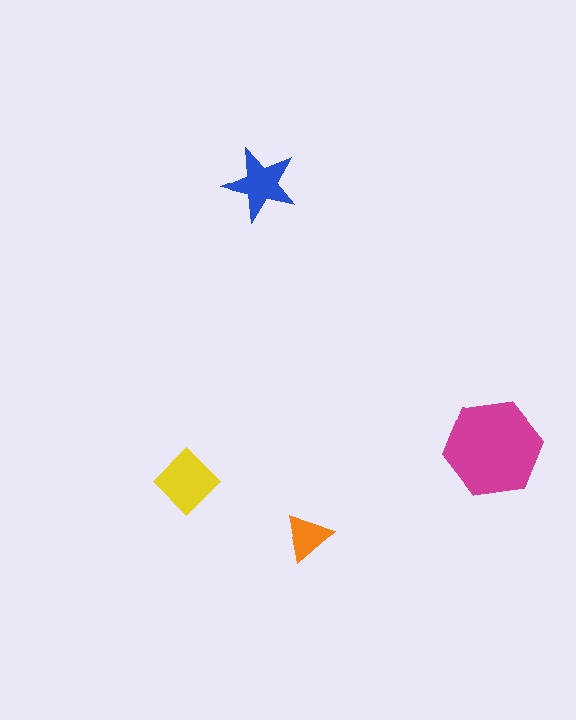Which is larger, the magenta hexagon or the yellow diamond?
The magenta hexagon.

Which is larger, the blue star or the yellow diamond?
The yellow diamond.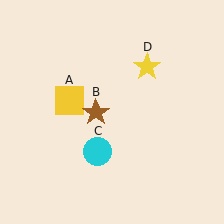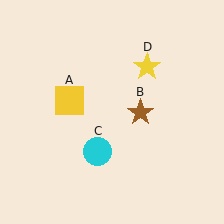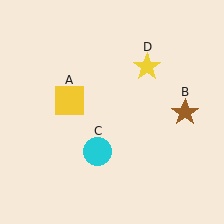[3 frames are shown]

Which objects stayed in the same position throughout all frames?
Yellow square (object A) and cyan circle (object C) and yellow star (object D) remained stationary.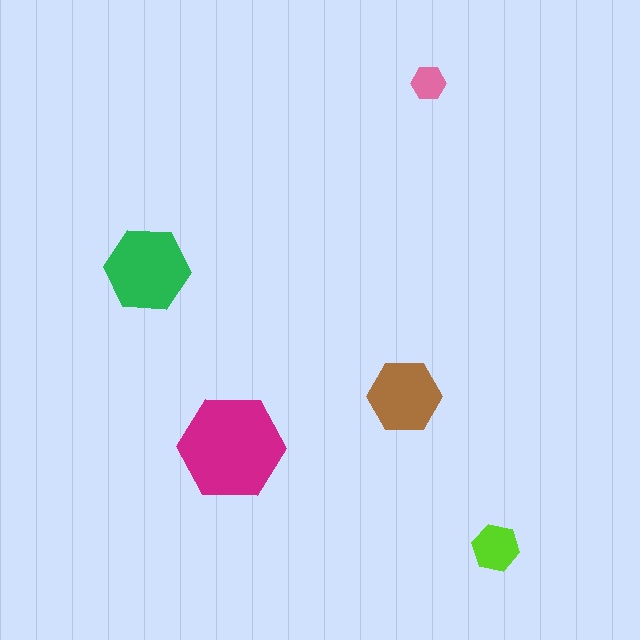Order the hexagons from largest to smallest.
the magenta one, the green one, the brown one, the lime one, the pink one.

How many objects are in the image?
There are 5 objects in the image.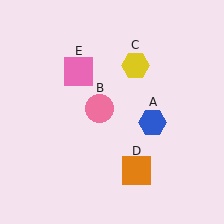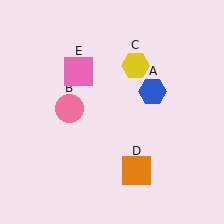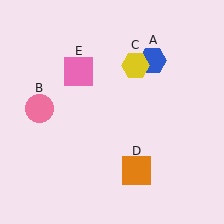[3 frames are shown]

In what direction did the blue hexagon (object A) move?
The blue hexagon (object A) moved up.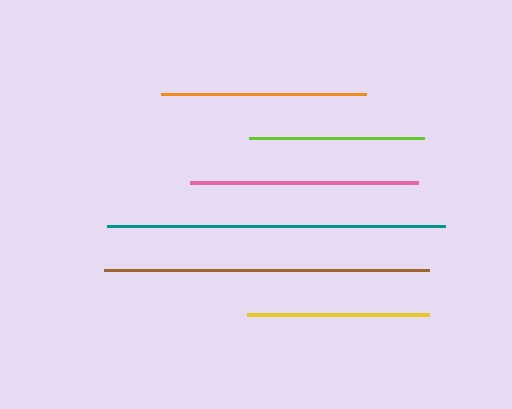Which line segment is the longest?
The teal line is the longest at approximately 338 pixels.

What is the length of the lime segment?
The lime segment is approximately 175 pixels long.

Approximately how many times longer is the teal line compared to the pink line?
The teal line is approximately 1.5 times the length of the pink line.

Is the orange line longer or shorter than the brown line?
The brown line is longer than the orange line.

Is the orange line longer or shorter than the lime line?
The orange line is longer than the lime line.